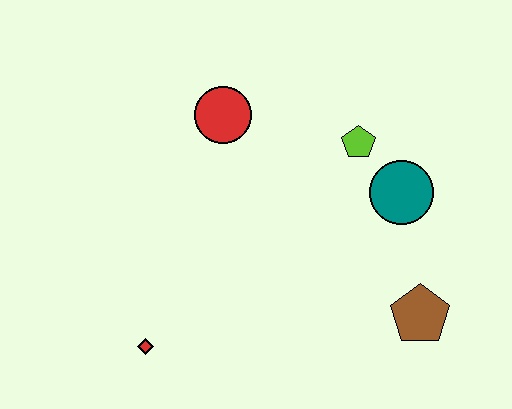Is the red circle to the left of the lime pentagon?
Yes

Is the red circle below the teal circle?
No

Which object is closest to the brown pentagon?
The teal circle is closest to the brown pentagon.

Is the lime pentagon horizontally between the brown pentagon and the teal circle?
No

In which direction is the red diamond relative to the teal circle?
The red diamond is to the left of the teal circle.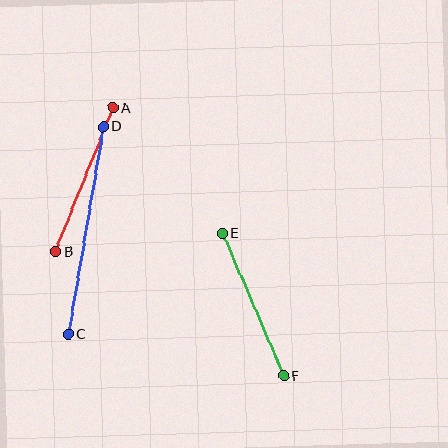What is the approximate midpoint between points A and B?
The midpoint is at approximately (84, 180) pixels.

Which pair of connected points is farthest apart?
Points C and D are farthest apart.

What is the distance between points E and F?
The distance is approximately 155 pixels.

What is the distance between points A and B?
The distance is approximately 155 pixels.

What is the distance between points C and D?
The distance is approximately 210 pixels.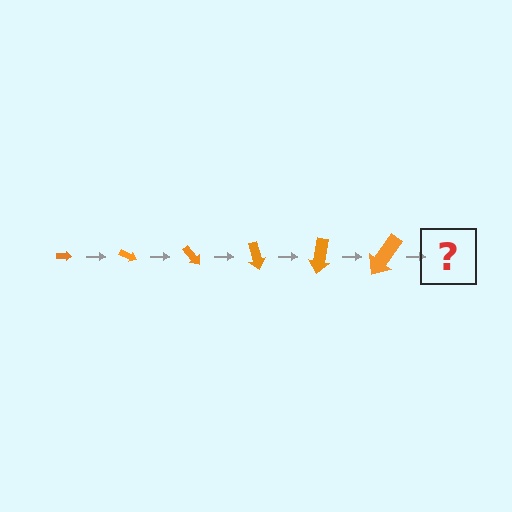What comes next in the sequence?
The next element should be an arrow, larger than the previous one and rotated 150 degrees from the start.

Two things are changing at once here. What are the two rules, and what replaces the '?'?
The two rules are that the arrow grows larger each step and it rotates 25 degrees each step. The '?' should be an arrow, larger than the previous one and rotated 150 degrees from the start.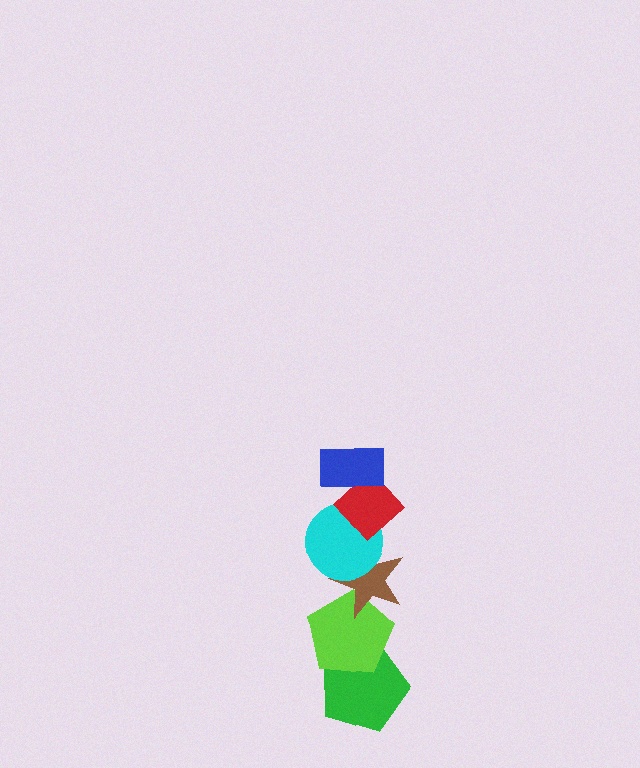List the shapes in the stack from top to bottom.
From top to bottom: the blue rectangle, the red diamond, the cyan circle, the brown star, the lime pentagon, the green pentagon.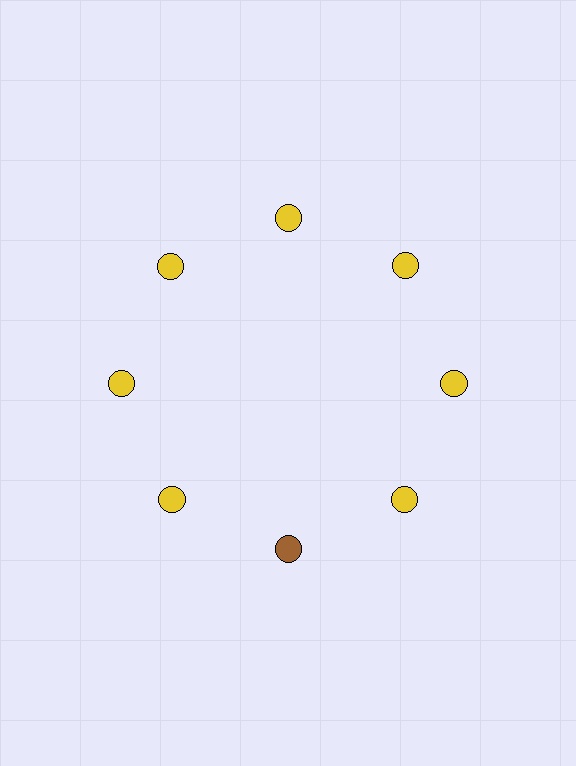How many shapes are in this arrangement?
There are 8 shapes arranged in a ring pattern.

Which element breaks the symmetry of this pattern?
The brown circle at roughly the 6 o'clock position breaks the symmetry. All other shapes are yellow circles.